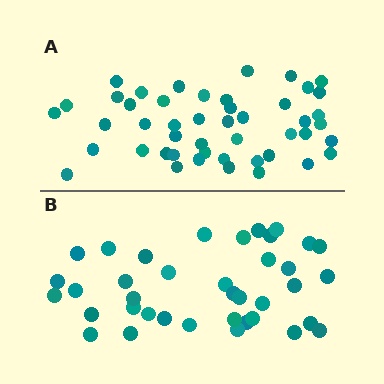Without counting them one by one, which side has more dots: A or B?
Region A (the top region) has more dots.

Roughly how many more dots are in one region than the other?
Region A has roughly 8 or so more dots than region B.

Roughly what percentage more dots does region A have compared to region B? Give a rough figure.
About 25% more.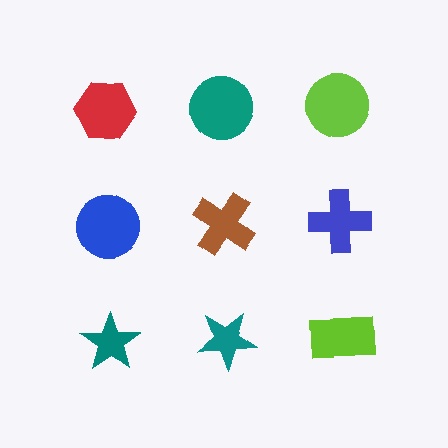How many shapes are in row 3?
3 shapes.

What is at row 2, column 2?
A brown cross.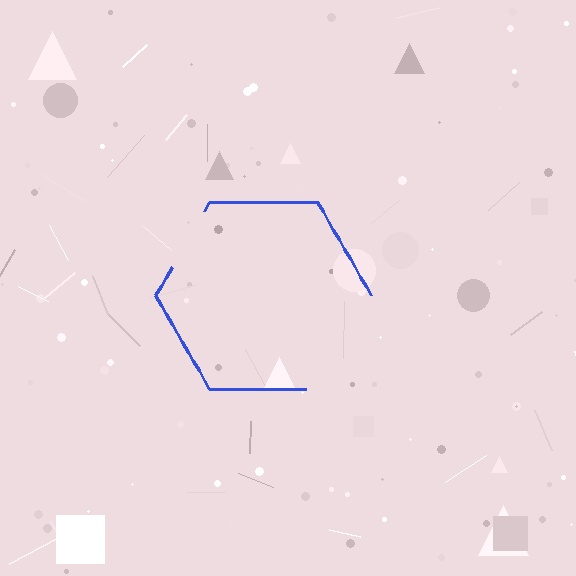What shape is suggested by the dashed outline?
The dashed outline suggests a hexagon.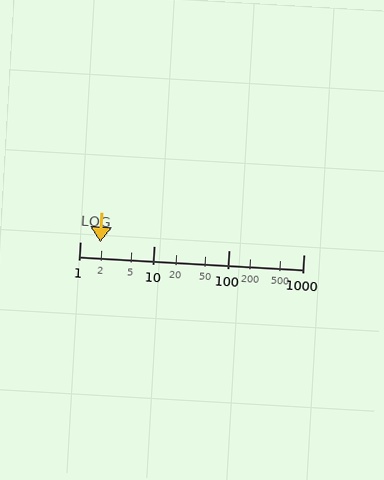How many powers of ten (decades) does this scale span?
The scale spans 3 decades, from 1 to 1000.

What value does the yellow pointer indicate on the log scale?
The pointer indicates approximately 1.9.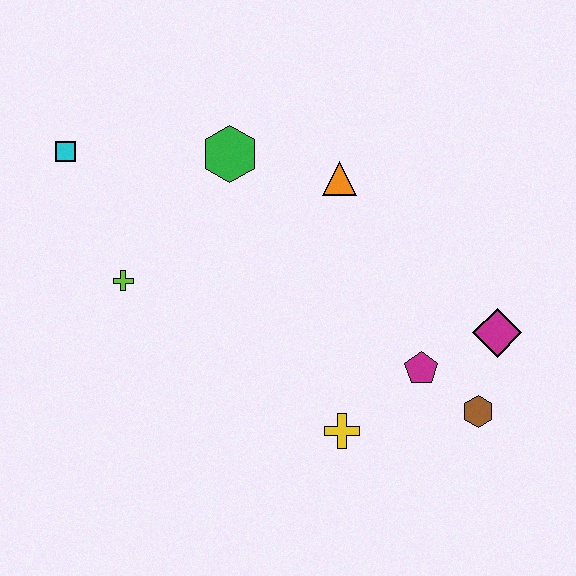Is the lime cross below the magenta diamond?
No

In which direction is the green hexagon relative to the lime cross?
The green hexagon is above the lime cross.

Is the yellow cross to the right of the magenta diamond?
No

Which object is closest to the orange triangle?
The green hexagon is closest to the orange triangle.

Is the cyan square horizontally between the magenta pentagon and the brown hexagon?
No